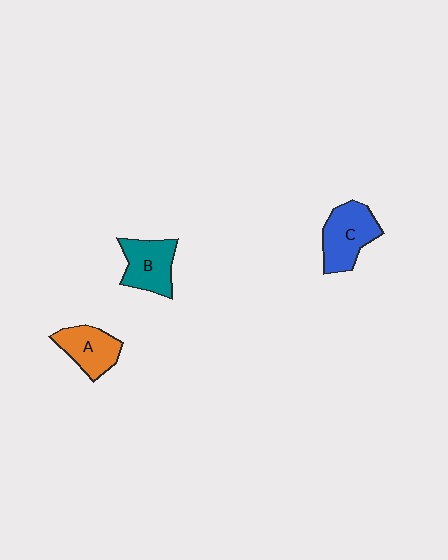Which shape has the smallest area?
Shape A (orange).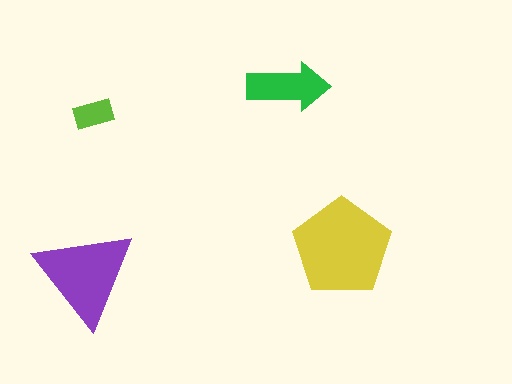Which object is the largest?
The yellow pentagon.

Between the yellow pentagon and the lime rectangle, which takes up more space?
The yellow pentagon.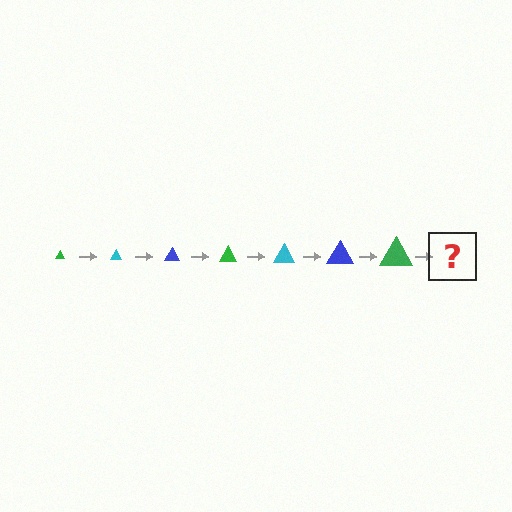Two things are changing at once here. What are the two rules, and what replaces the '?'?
The two rules are that the triangle grows larger each step and the color cycles through green, cyan, and blue. The '?' should be a cyan triangle, larger than the previous one.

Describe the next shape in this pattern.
It should be a cyan triangle, larger than the previous one.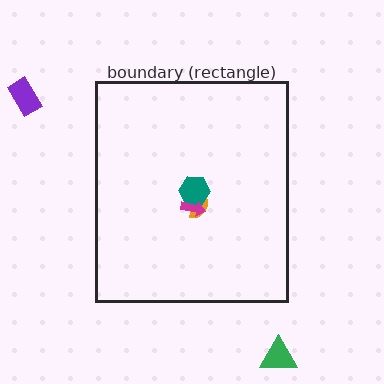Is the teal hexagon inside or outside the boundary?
Inside.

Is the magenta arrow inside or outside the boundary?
Inside.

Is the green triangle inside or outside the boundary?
Outside.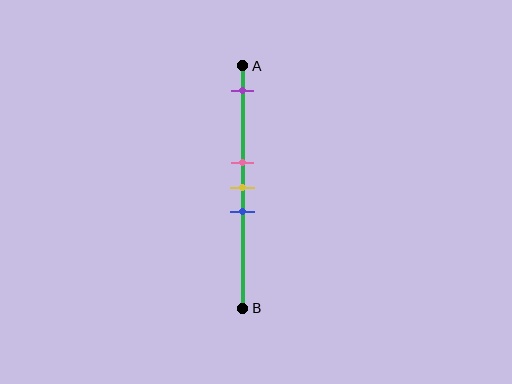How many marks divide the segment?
There are 4 marks dividing the segment.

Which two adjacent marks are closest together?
The pink and yellow marks are the closest adjacent pair.